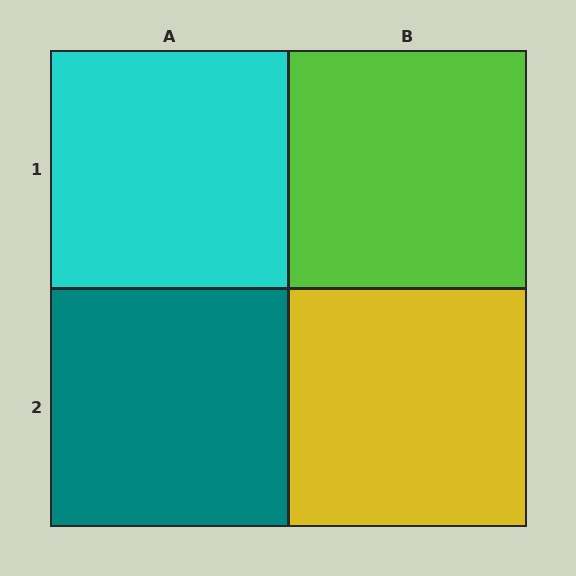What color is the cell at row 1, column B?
Lime.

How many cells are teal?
1 cell is teal.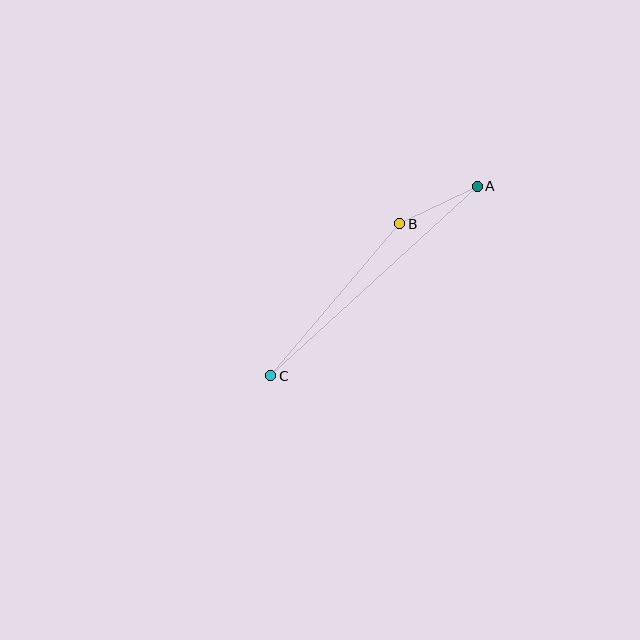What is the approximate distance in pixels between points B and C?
The distance between B and C is approximately 199 pixels.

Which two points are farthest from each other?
Points A and C are farthest from each other.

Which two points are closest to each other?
Points A and B are closest to each other.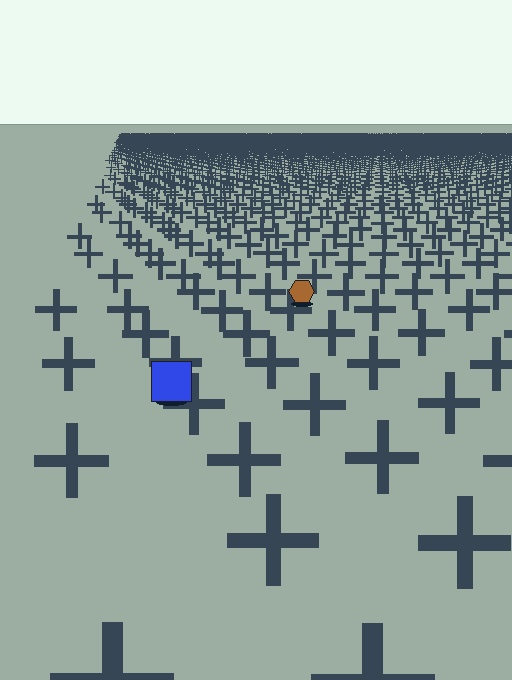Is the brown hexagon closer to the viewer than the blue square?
No. The blue square is closer — you can tell from the texture gradient: the ground texture is coarser near it.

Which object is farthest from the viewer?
The brown hexagon is farthest from the viewer. It appears smaller and the ground texture around it is denser.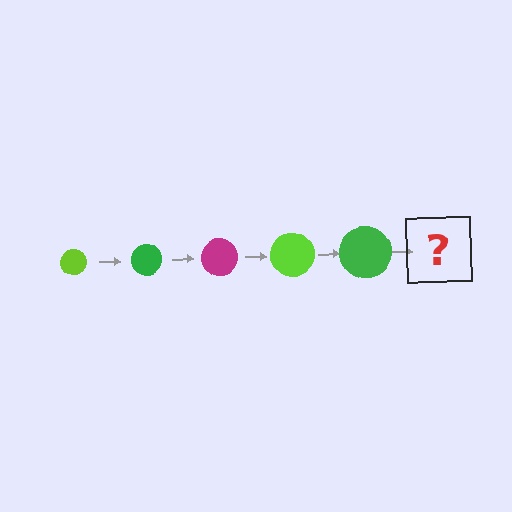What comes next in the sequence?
The next element should be a magenta circle, larger than the previous one.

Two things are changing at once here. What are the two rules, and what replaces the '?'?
The two rules are that the circle grows larger each step and the color cycles through lime, green, and magenta. The '?' should be a magenta circle, larger than the previous one.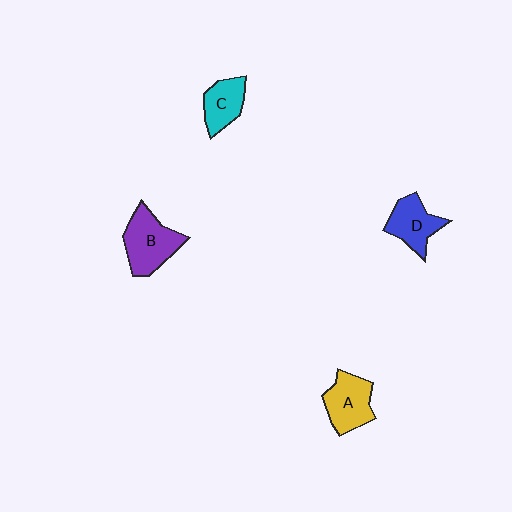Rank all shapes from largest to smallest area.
From largest to smallest: B (purple), A (yellow), D (blue), C (cyan).